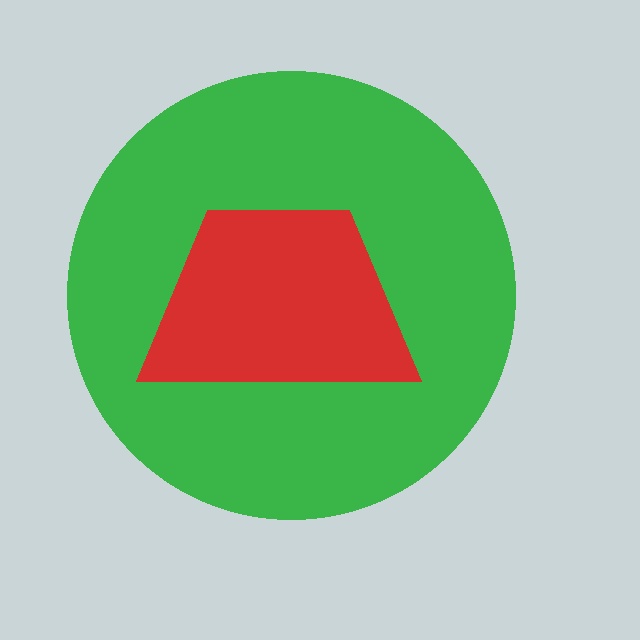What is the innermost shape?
The red trapezoid.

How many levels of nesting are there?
2.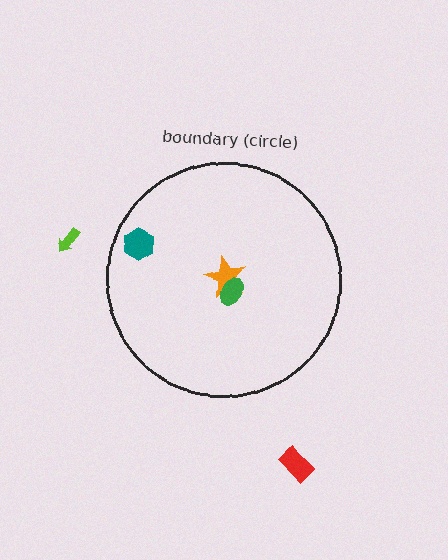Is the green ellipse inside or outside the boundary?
Inside.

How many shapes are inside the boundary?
3 inside, 2 outside.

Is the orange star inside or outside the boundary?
Inside.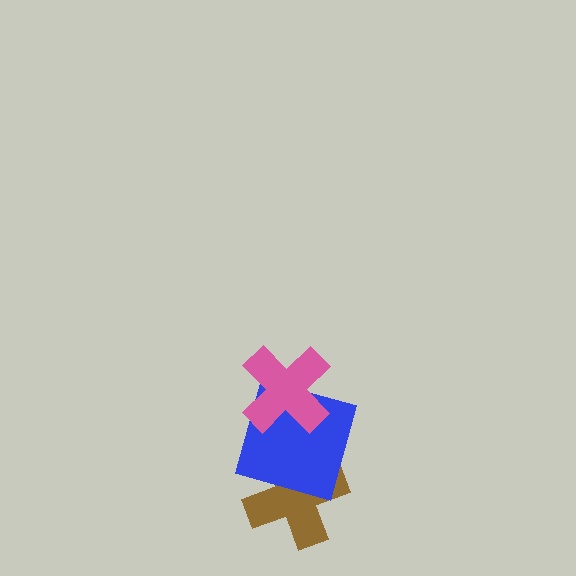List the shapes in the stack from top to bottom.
From top to bottom: the pink cross, the blue square, the brown cross.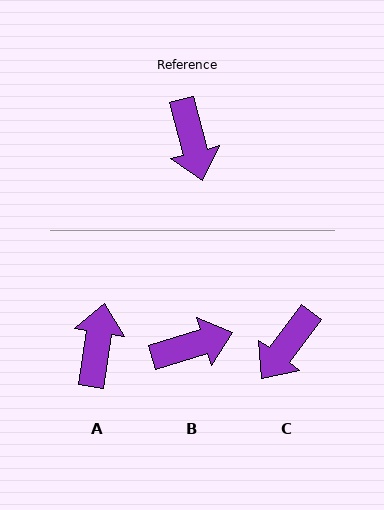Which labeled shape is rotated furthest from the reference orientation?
A, about 156 degrees away.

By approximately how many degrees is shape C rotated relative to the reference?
Approximately 52 degrees clockwise.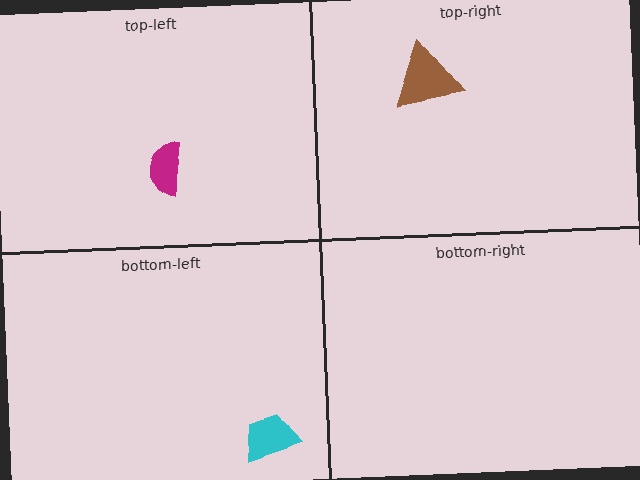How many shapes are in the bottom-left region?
1.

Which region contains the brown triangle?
The top-right region.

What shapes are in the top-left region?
The magenta semicircle.